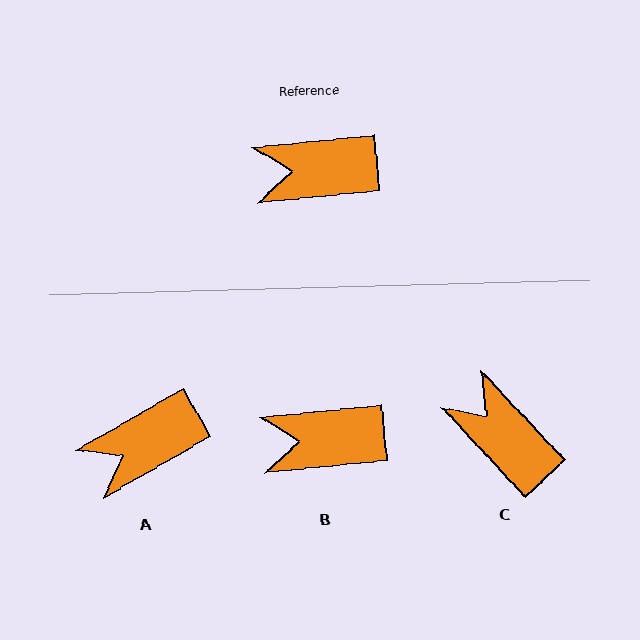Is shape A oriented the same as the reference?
No, it is off by about 24 degrees.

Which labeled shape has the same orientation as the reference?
B.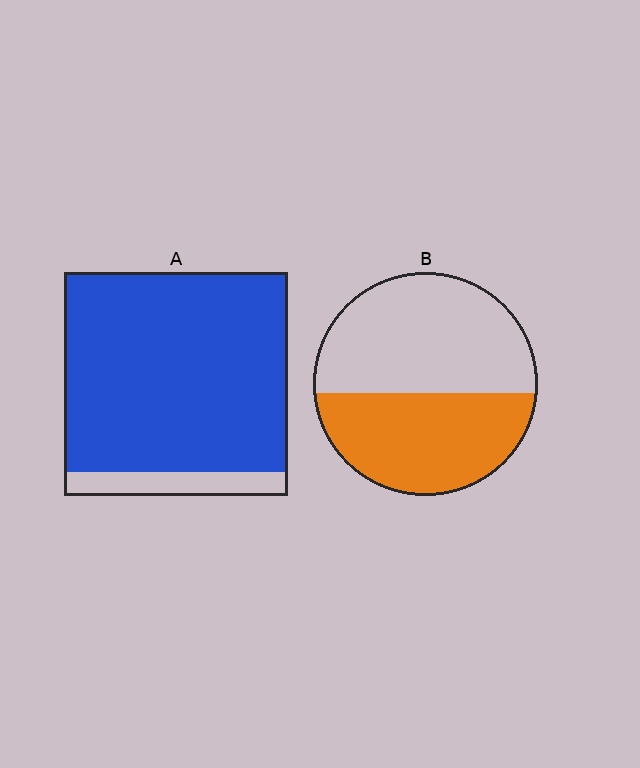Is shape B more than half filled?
No.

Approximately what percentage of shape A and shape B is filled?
A is approximately 90% and B is approximately 45%.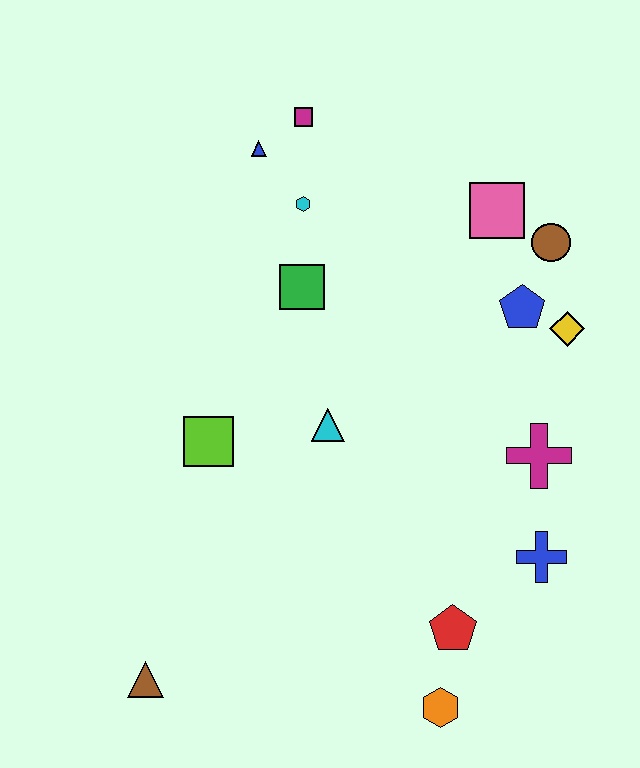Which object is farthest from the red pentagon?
The magenta square is farthest from the red pentagon.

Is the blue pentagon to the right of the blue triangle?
Yes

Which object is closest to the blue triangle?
The magenta square is closest to the blue triangle.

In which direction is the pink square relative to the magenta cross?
The pink square is above the magenta cross.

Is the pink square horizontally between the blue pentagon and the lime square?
Yes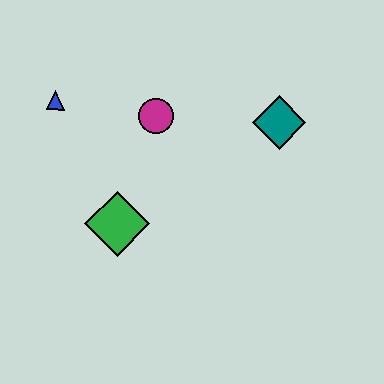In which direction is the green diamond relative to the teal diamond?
The green diamond is to the left of the teal diamond.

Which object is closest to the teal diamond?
The magenta circle is closest to the teal diamond.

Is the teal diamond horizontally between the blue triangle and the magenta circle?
No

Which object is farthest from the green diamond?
The teal diamond is farthest from the green diamond.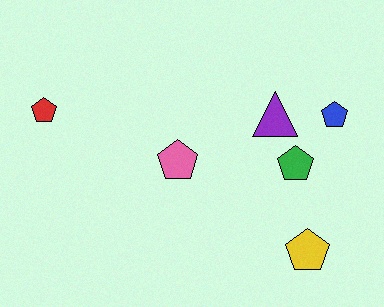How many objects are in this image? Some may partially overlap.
There are 6 objects.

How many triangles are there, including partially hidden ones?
There is 1 triangle.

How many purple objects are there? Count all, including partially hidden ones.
There is 1 purple object.